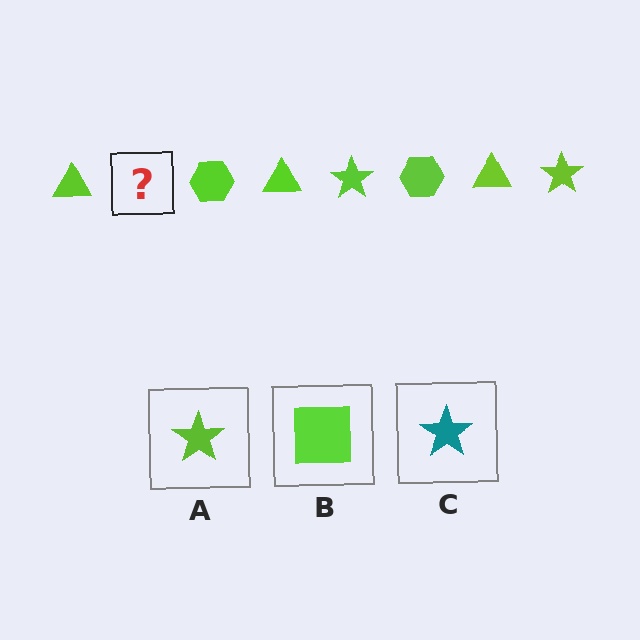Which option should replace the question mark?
Option A.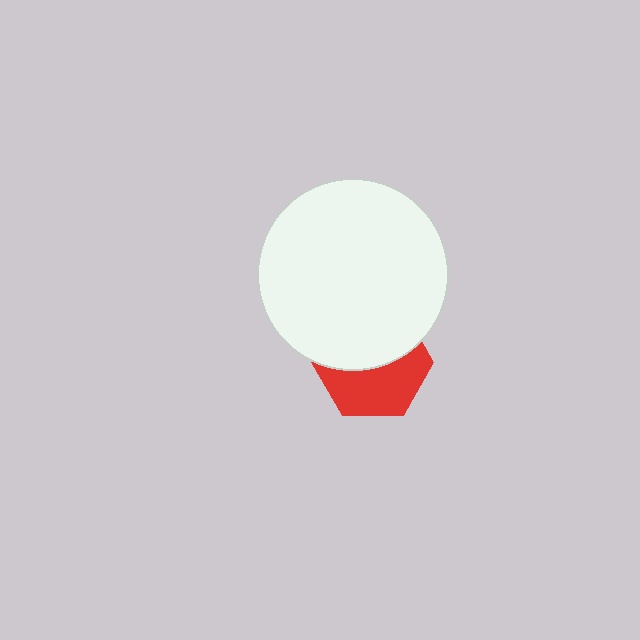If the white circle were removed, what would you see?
You would see the complete red hexagon.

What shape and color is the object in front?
The object in front is a white circle.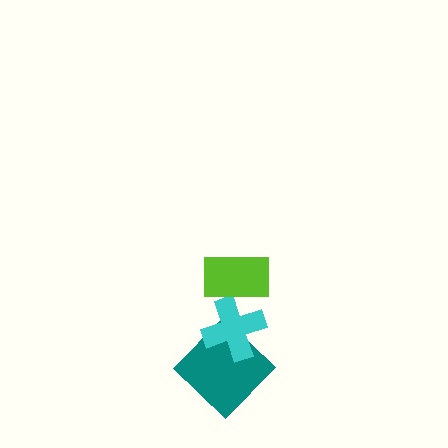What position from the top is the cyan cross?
The cyan cross is 2nd from the top.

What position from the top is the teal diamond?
The teal diamond is 3rd from the top.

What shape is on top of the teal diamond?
The cyan cross is on top of the teal diamond.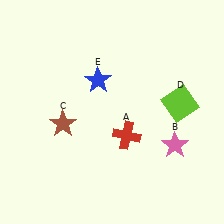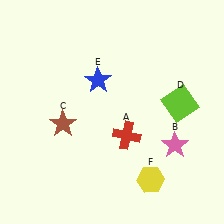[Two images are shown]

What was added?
A yellow hexagon (F) was added in Image 2.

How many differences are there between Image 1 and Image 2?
There is 1 difference between the two images.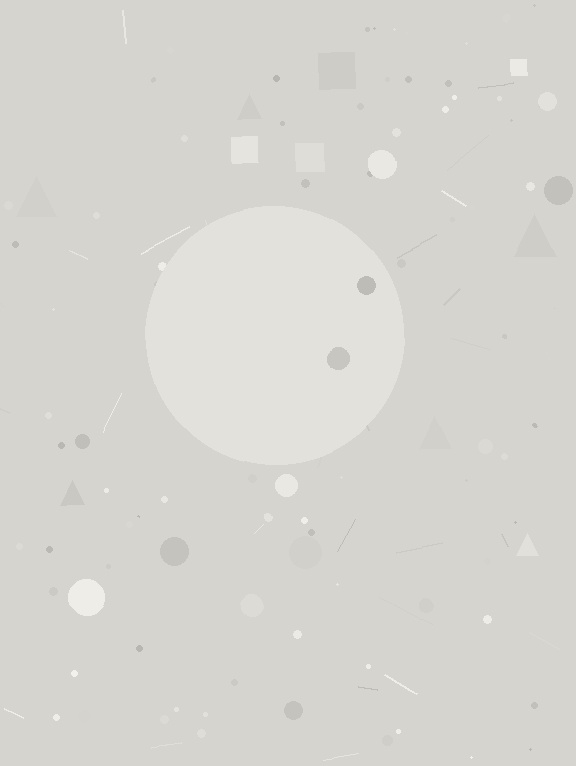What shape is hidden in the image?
A circle is hidden in the image.